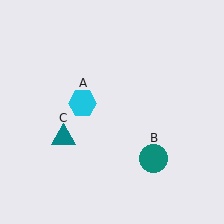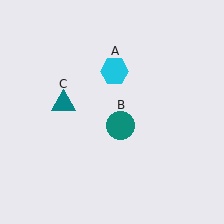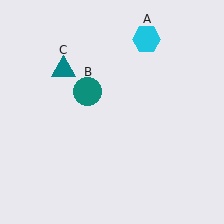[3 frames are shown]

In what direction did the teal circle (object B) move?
The teal circle (object B) moved up and to the left.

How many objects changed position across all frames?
3 objects changed position: cyan hexagon (object A), teal circle (object B), teal triangle (object C).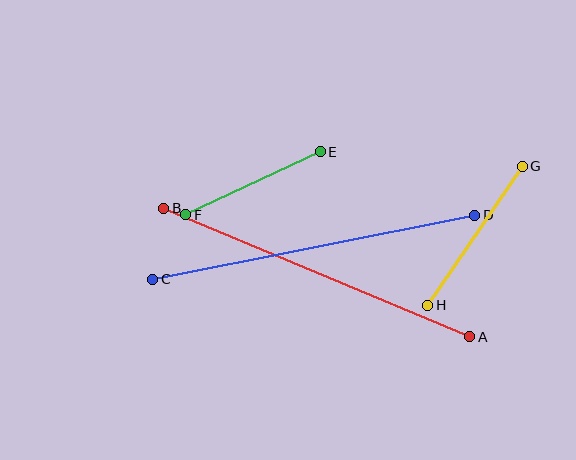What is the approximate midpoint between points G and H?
The midpoint is at approximately (475, 236) pixels.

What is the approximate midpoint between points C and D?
The midpoint is at approximately (314, 247) pixels.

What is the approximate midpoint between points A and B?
The midpoint is at approximately (317, 273) pixels.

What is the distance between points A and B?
The distance is approximately 332 pixels.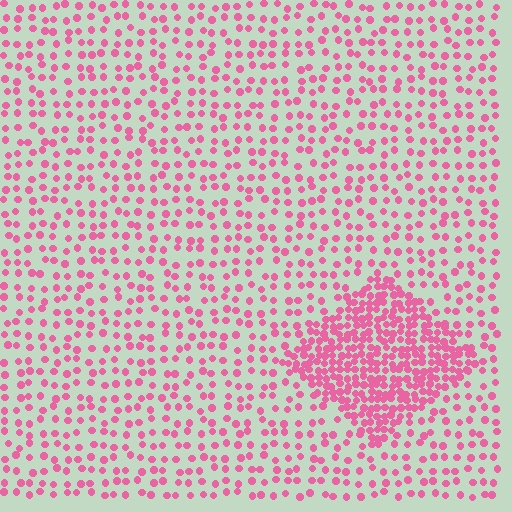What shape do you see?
I see a diamond.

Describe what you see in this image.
The image contains small pink elements arranged at two different densities. A diamond-shaped region is visible where the elements are more densely packed than the surrounding area.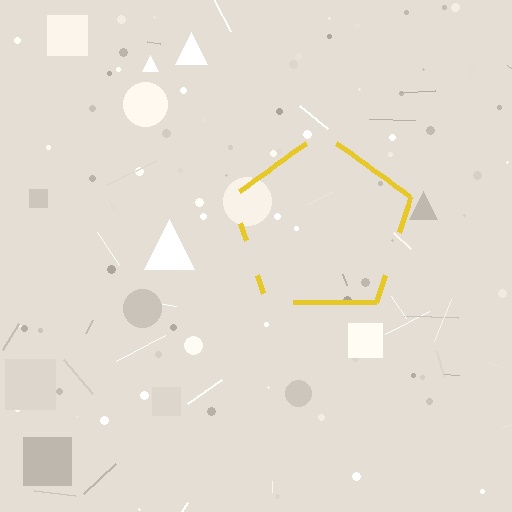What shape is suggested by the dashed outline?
The dashed outline suggests a pentagon.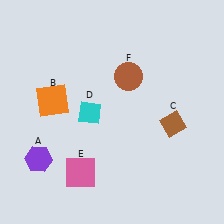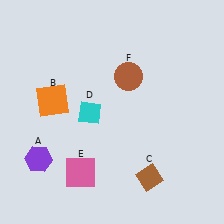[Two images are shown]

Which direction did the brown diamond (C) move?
The brown diamond (C) moved down.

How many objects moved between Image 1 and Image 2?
1 object moved between the two images.